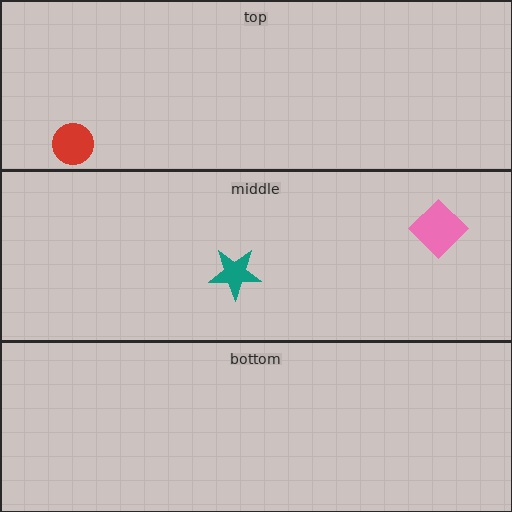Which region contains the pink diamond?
The middle region.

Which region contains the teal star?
The middle region.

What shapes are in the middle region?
The teal star, the pink diamond.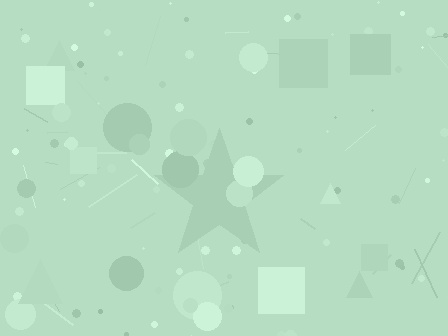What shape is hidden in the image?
A star is hidden in the image.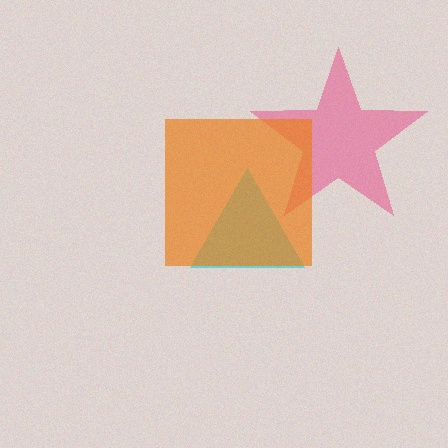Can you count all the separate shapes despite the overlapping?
Yes, there are 3 separate shapes.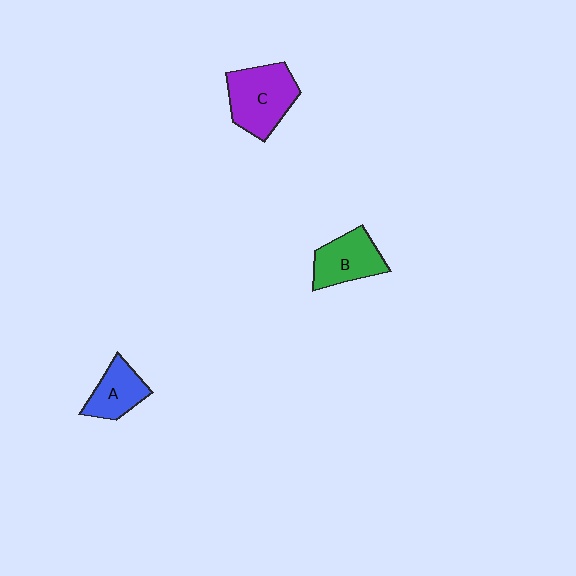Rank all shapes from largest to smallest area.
From largest to smallest: C (purple), B (green), A (blue).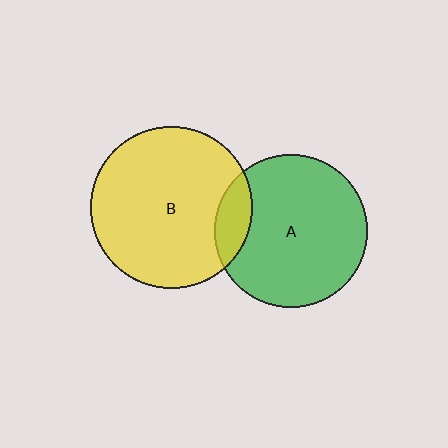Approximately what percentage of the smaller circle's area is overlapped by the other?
Approximately 15%.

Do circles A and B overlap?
Yes.